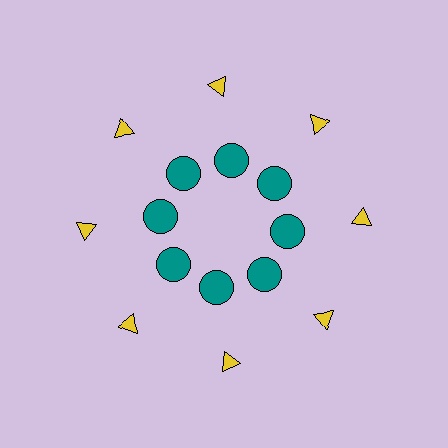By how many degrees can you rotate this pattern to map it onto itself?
The pattern maps onto itself every 45 degrees of rotation.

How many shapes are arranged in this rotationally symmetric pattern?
There are 16 shapes, arranged in 8 groups of 2.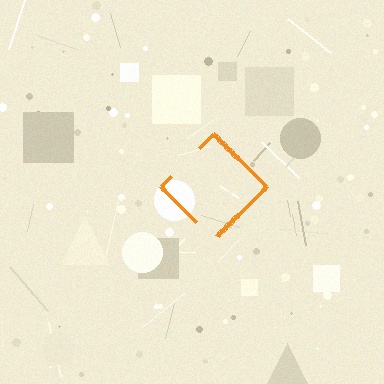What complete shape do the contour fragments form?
The contour fragments form a diamond.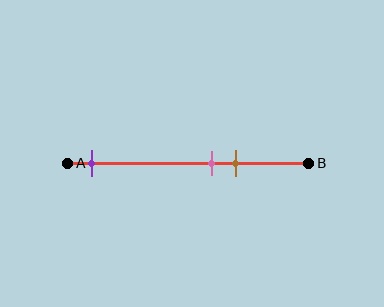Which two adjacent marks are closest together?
The pink and brown marks are the closest adjacent pair.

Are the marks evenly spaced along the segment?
No, the marks are not evenly spaced.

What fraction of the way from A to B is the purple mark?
The purple mark is approximately 10% (0.1) of the way from A to B.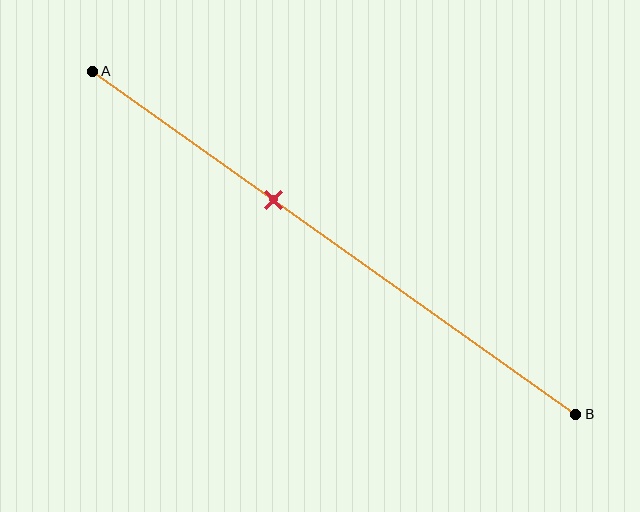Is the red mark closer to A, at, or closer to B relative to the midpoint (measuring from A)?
The red mark is closer to point A than the midpoint of segment AB.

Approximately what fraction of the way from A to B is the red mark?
The red mark is approximately 35% of the way from A to B.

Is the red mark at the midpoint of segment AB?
No, the mark is at about 35% from A, not at the 50% midpoint.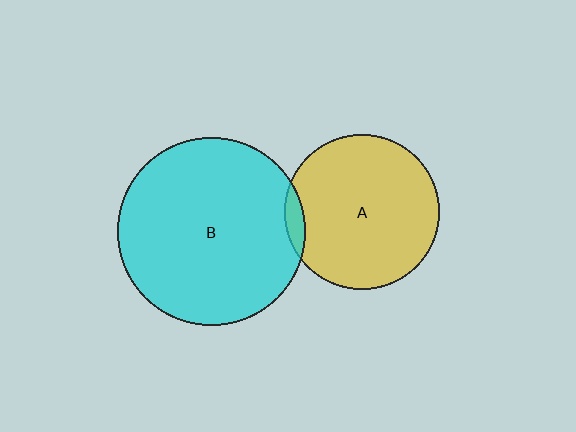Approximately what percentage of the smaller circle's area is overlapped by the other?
Approximately 5%.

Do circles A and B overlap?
Yes.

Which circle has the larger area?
Circle B (cyan).